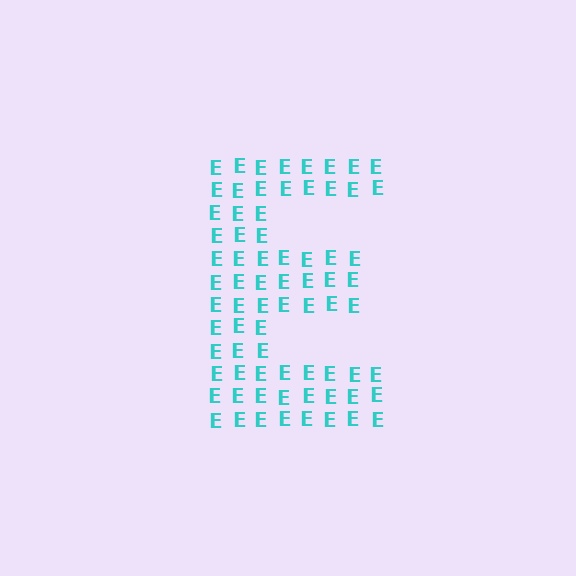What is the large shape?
The large shape is the letter E.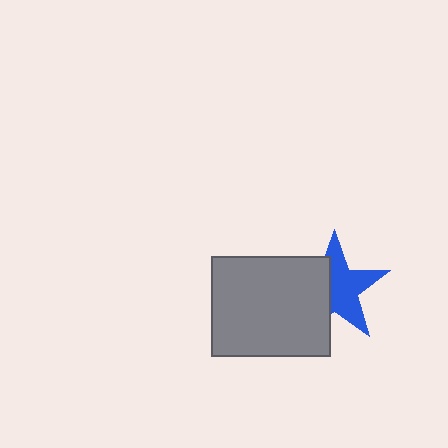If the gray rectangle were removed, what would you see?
You would see the complete blue star.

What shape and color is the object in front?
The object in front is a gray rectangle.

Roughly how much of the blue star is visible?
About half of it is visible (roughly 57%).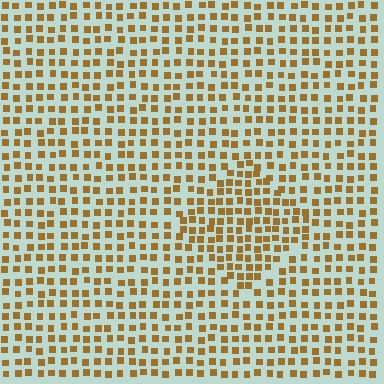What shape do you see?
I see a diamond.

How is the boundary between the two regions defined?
The boundary is defined by a change in element density (approximately 1.5x ratio). All elements are the same color, size, and shape.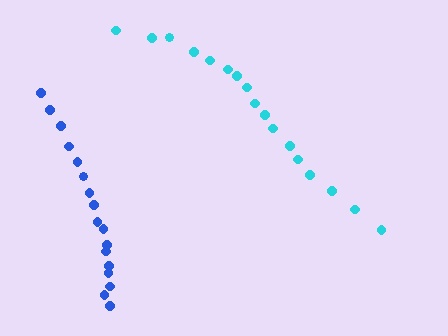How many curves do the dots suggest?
There are 2 distinct paths.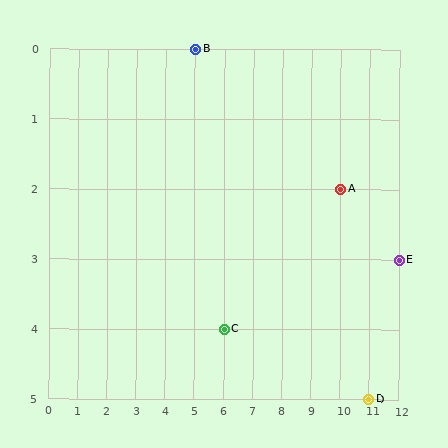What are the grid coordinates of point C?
Point C is at grid coordinates (6, 4).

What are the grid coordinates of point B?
Point B is at grid coordinates (5, 0).